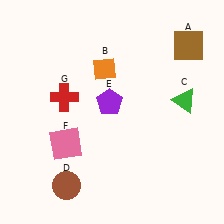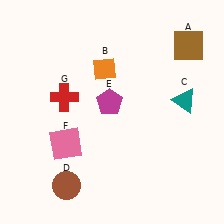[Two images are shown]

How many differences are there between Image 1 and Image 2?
There are 2 differences between the two images.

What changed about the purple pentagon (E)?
In Image 1, E is purple. In Image 2, it changed to magenta.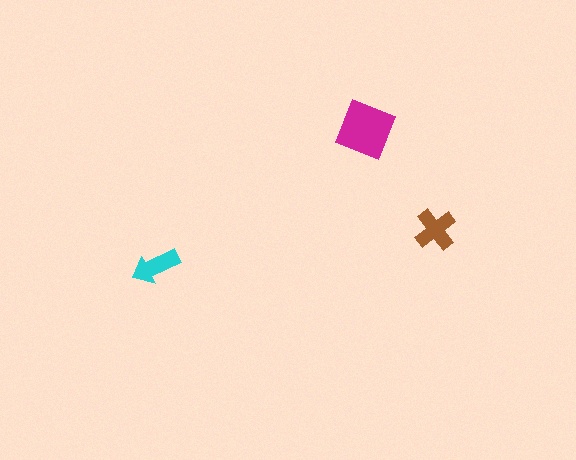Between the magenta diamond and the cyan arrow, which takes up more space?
The magenta diamond.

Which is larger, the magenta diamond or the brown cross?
The magenta diamond.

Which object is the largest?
The magenta diamond.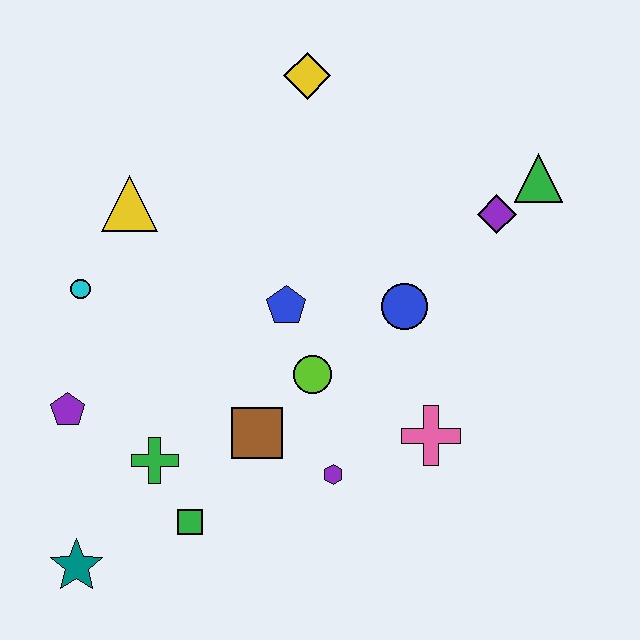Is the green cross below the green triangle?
Yes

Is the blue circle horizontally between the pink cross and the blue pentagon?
Yes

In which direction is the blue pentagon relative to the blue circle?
The blue pentagon is to the left of the blue circle.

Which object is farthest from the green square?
The green triangle is farthest from the green square.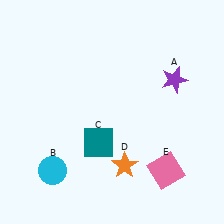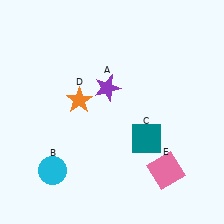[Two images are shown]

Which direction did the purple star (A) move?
The purple star (A) moved left.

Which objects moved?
The objects that moved are: the purple star (A), the teal square (C), the orange star (D).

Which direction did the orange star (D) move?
The orange star (D) moved up.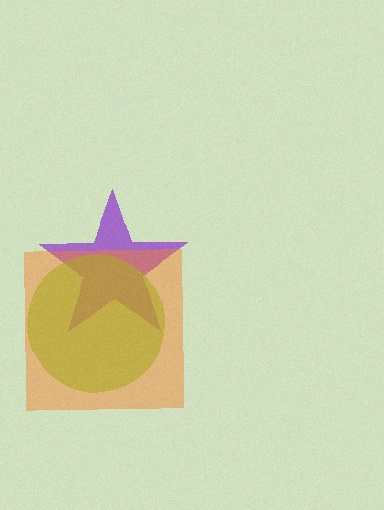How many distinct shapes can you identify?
There are 3 distinct shapes: a purple star, a lime circle, an orange square.